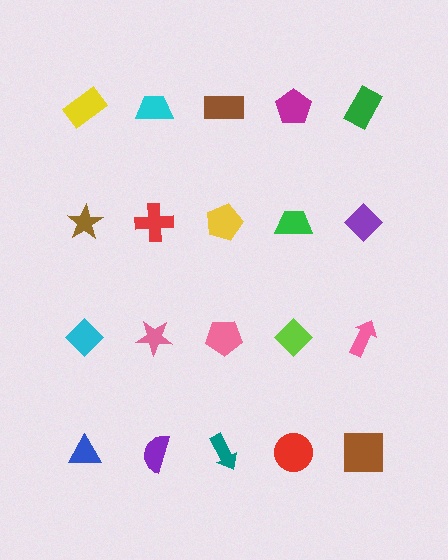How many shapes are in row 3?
5 shapes.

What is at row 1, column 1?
A yellow rectangle.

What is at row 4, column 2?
A purple semicircle.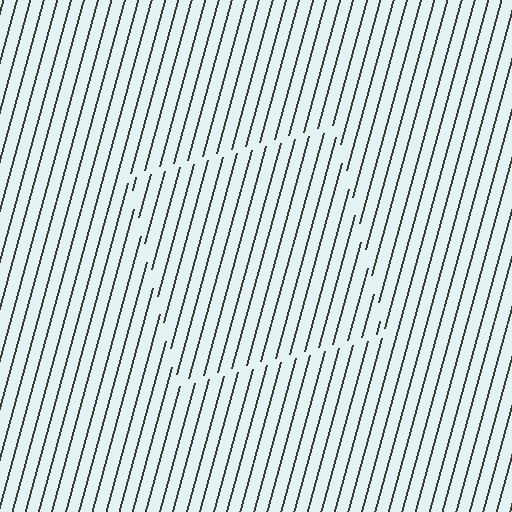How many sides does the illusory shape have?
4 sides — the line-ends trace a square.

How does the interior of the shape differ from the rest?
The interior of the shape contains the same grating, shifted by half a period — the contour is defined by the phase discontinuity where line-ends from the inner and outer gratings abut.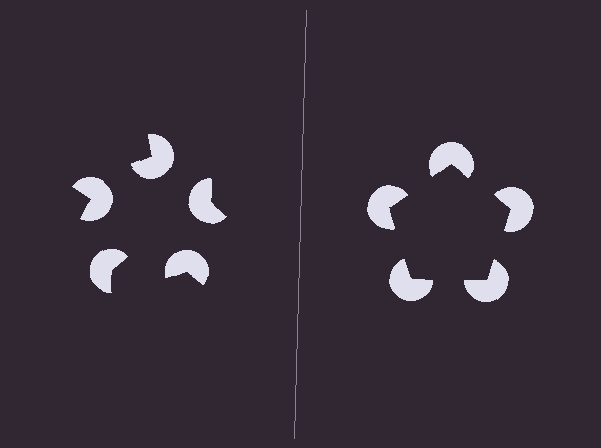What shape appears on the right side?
An illusory pentagon.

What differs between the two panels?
The pac-man discs are positioned identically on both sides; only the wedge orientations differ. On the right they align to a pentagon; on the left they are misaligned.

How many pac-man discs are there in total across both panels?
10 — 5 on each side.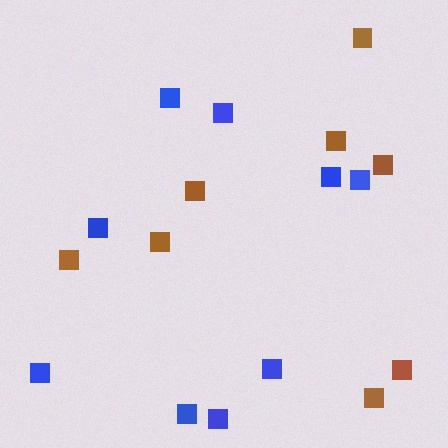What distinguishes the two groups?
There are 2 groups: one group of blue squares (9) and one group of brown squares (8).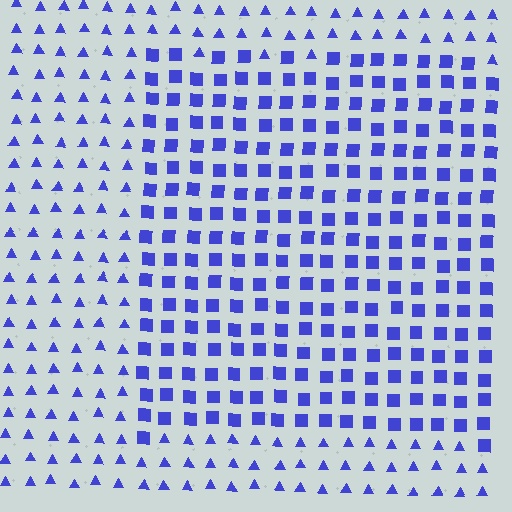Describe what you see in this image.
The image is filled with small blue elements arranged in a uniform grid. A rectangle-shaped region contains squares, while the surrounding area contains triangles. The boundary is defined purely by the change in element shape.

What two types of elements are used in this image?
The image uses squares inside the rectangle region and triangles outside it.